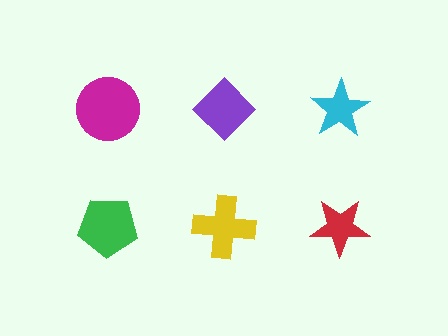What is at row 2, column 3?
A red star.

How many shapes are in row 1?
3 shapes.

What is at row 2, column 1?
A green pentagon.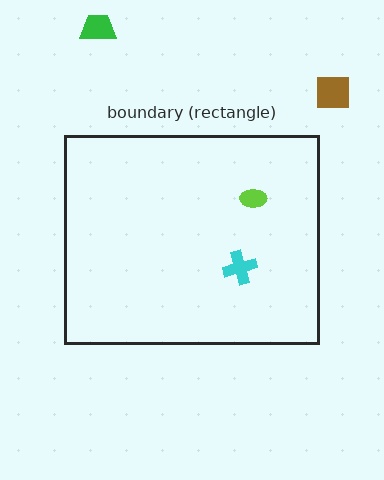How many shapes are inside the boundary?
2 inside, 2 outside.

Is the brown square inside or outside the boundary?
Outside.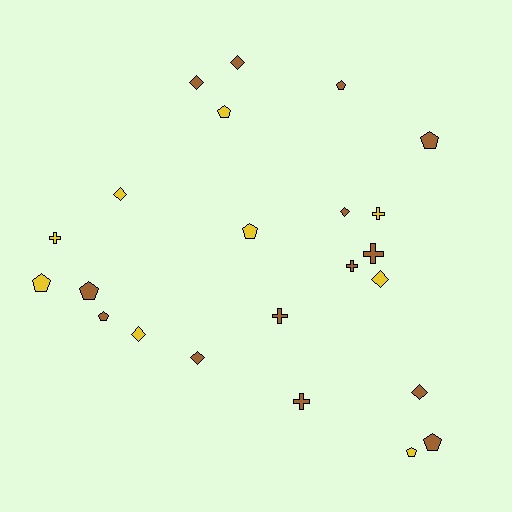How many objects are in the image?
There are 23 objects.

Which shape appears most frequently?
Pentagon, with 9 objects.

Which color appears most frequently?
Brown, with 14 objects.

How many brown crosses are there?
There are 4 brown crosses.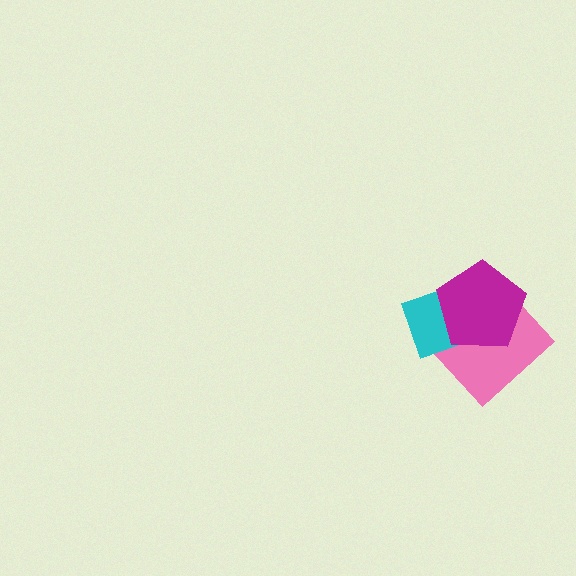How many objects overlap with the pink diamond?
2 objects overlap with the pink diamond.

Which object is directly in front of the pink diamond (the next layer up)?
The cyan rectangle is directly in front of the pink diamond.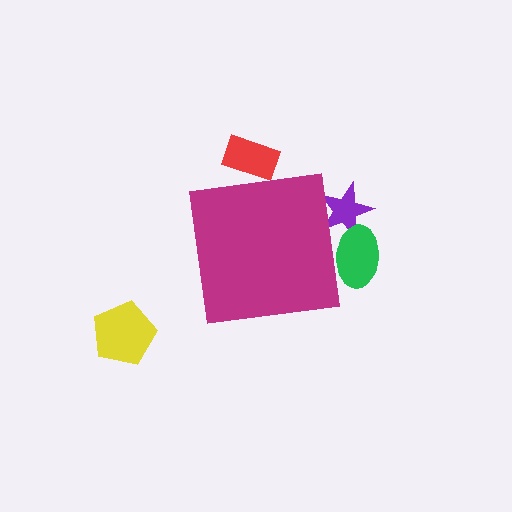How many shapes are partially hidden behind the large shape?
3 shapes are partially hidden.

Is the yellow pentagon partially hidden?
No, the yellow pentagon is fully visible.